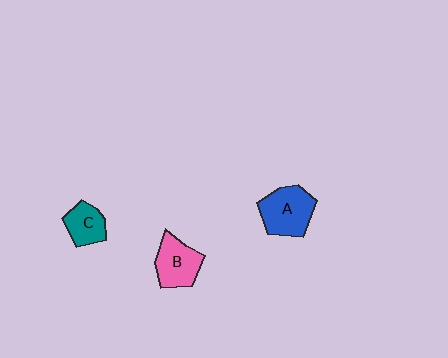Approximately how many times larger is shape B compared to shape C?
Approximately 1.4 times.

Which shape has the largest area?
Shape A (blue).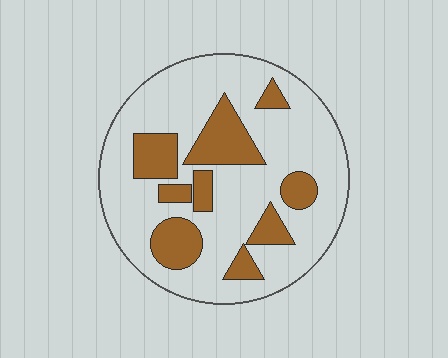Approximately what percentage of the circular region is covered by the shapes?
Approximately 25%.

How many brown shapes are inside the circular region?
9.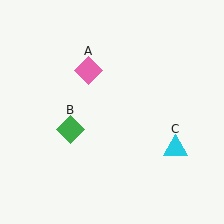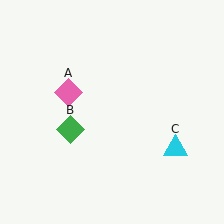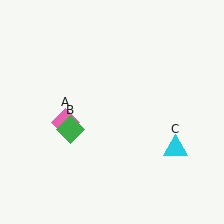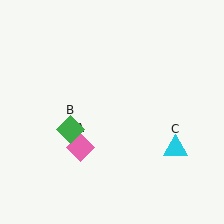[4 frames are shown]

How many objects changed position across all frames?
1 object changed position: pink diamond (object A).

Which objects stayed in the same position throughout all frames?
Green diamond (object B) and cyan triangle (object C) remained stationary.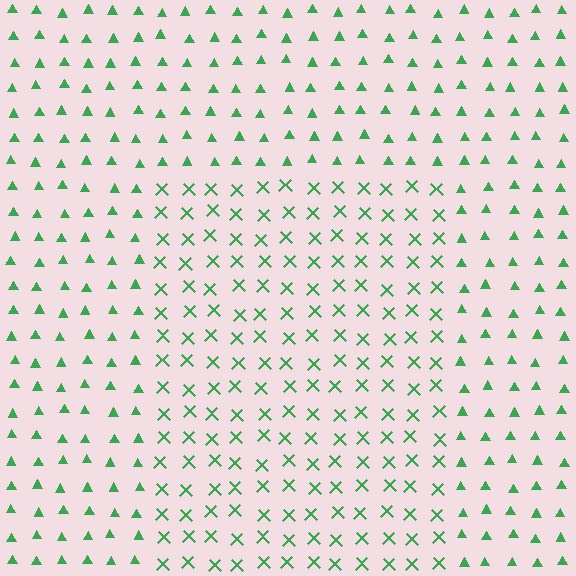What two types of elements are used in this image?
The image uses X marks inside the rectangle region and triangles outside it.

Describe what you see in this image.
The image is filled with small green elements arranged in a uniform grid. A rectangle-shaped region contains X marks, while the surrounding area contains triangles. The boundary is defined purely by the change in element shape.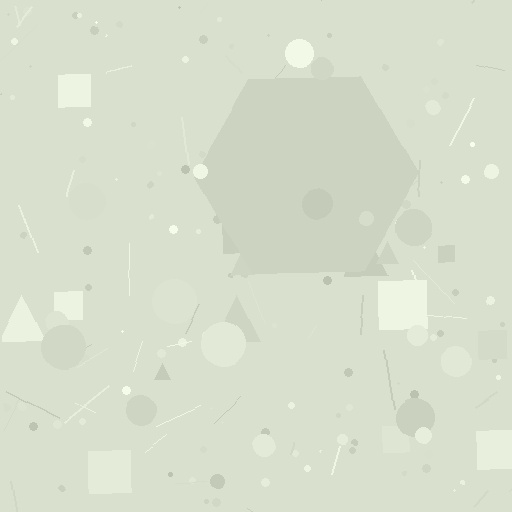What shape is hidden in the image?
A hexagon is hidden in the image.